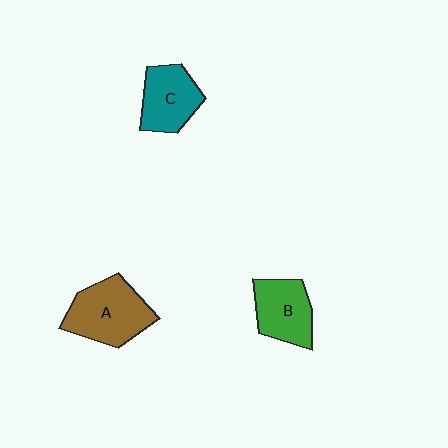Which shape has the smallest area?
Shape B (green).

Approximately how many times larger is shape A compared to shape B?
Approximately 1.3 times.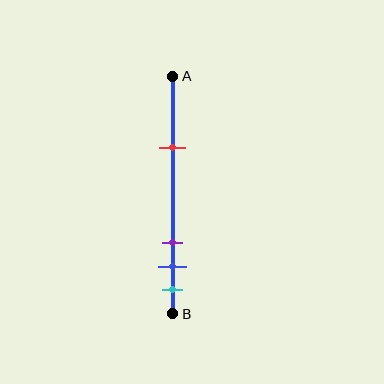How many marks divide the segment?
There are 4 marks dividing the segment.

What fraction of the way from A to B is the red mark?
The red mark is approximately 30% (0.3) of the way from A to B.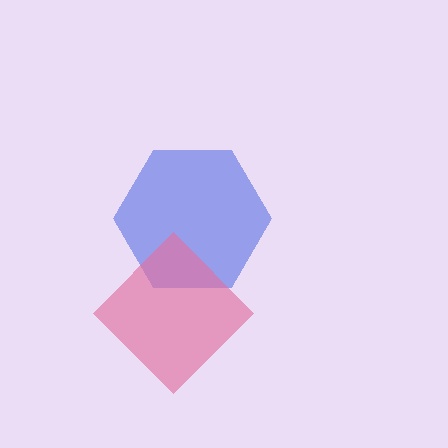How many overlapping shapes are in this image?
There are 2 overlapping shapes in the image.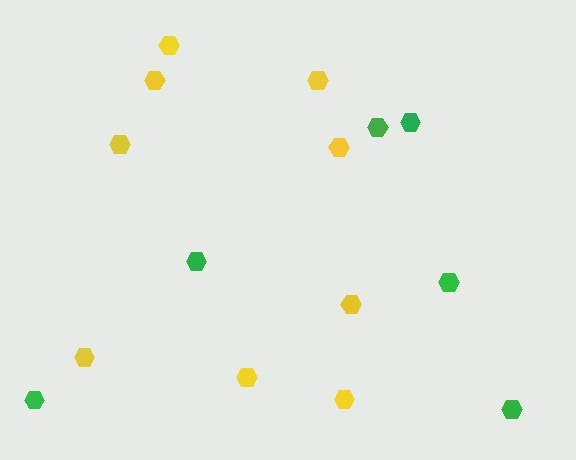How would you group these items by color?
There are 2 groups: one group of yellow hexagons (9) and one group of green hexagons (6).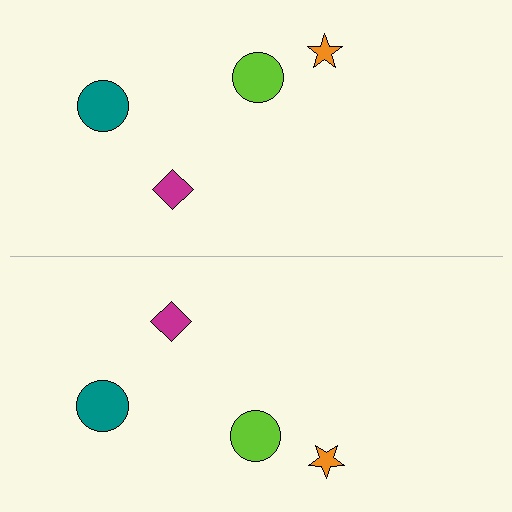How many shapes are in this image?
There are 8 shapes in this image.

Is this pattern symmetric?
Yes, this pattern has bilateral (reflection) symmetry.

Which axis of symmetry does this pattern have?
The pattern has a horizontal axis of symmetry running through the center of the image.